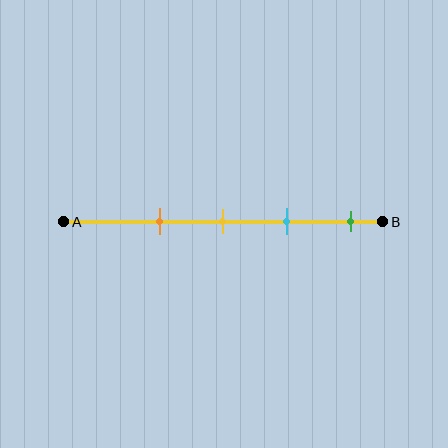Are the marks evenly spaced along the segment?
Yes, the marks are approximately evenly spaced.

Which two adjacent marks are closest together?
The yellow and cyan marks are the closest adjacent pair.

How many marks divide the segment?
There are 4 marks dividing the segment.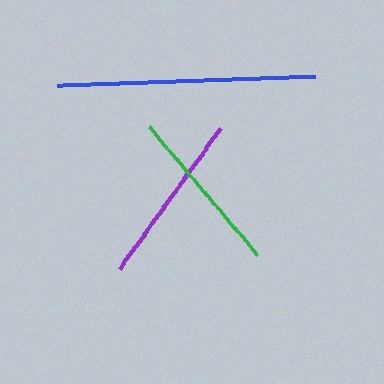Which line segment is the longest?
The blue line is the longest at approximately 257 pixels.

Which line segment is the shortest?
The green line is the shortest at approximately 168 pixels.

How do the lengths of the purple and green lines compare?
The purple and green lines are approximately the same length.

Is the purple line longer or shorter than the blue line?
The blue line is longer than the purple line.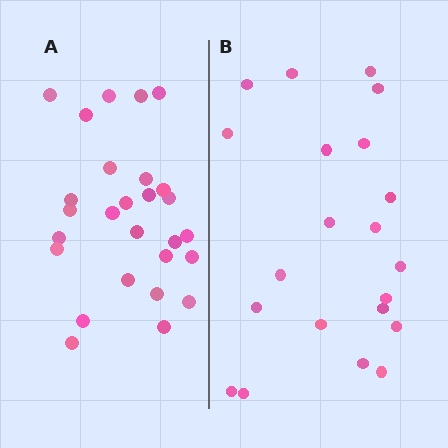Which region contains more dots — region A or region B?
Region A (the left region) has more dots.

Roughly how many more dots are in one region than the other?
Region A has about 6 more dots than region B.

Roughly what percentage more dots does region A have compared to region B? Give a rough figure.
About 30% more.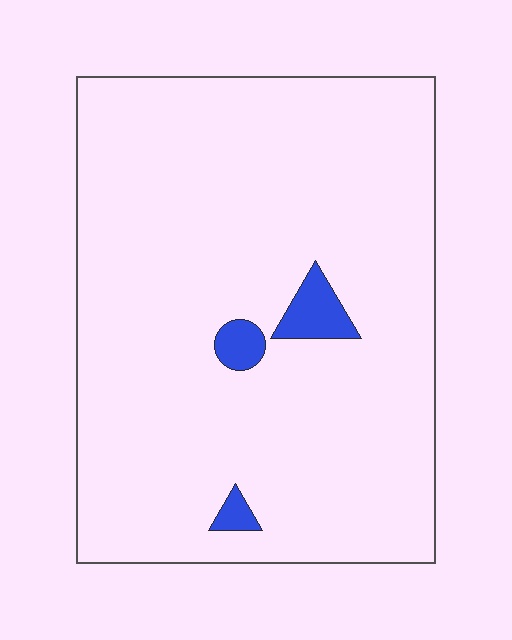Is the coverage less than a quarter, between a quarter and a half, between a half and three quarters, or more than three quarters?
Less than a quarter.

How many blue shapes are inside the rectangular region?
3.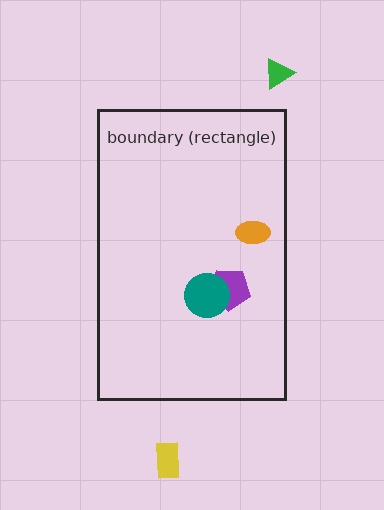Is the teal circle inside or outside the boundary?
Inside.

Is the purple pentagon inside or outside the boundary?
Inside.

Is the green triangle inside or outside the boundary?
Outside.